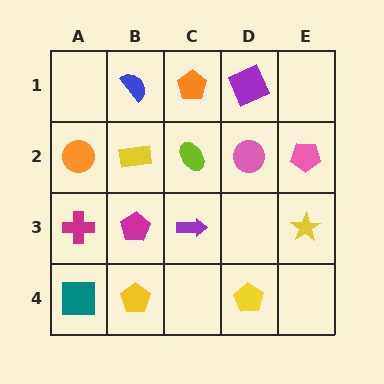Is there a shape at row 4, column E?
No, that cell is empty.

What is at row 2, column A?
An orange circle.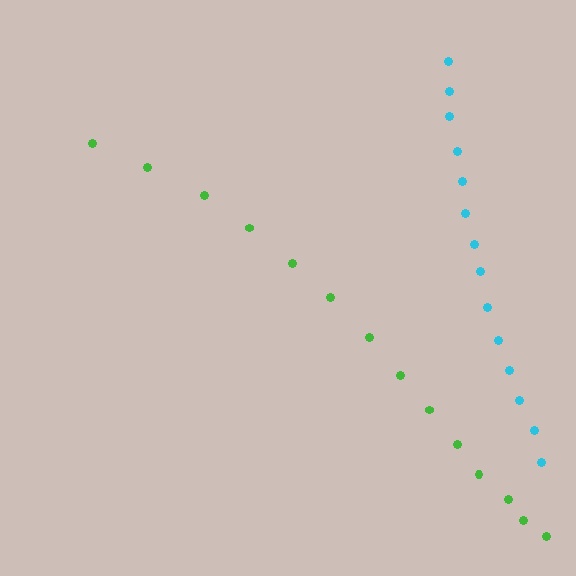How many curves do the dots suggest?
There are 2 distinct paths.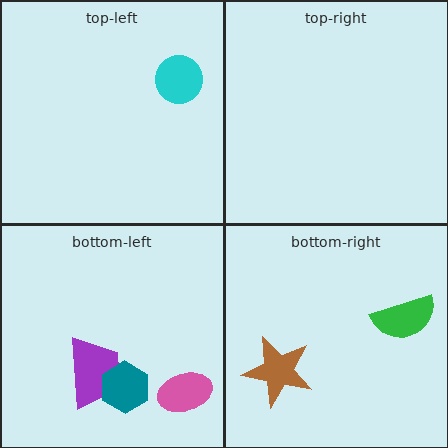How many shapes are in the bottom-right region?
2.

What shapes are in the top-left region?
The cyan circle.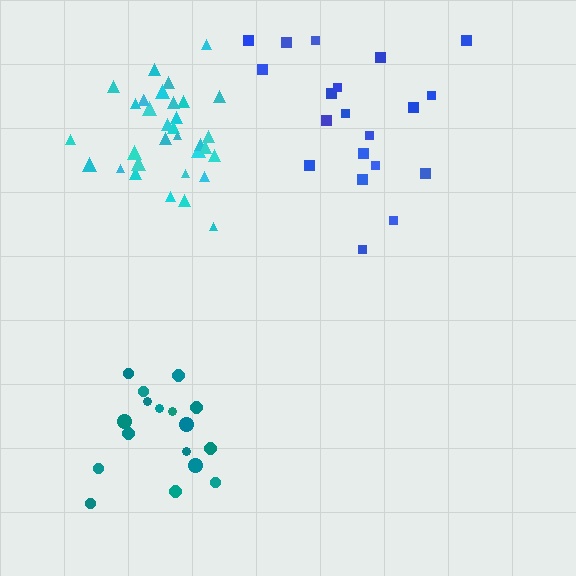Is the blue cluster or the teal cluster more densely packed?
Teal.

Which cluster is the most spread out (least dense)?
Blue.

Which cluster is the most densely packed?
Cyan.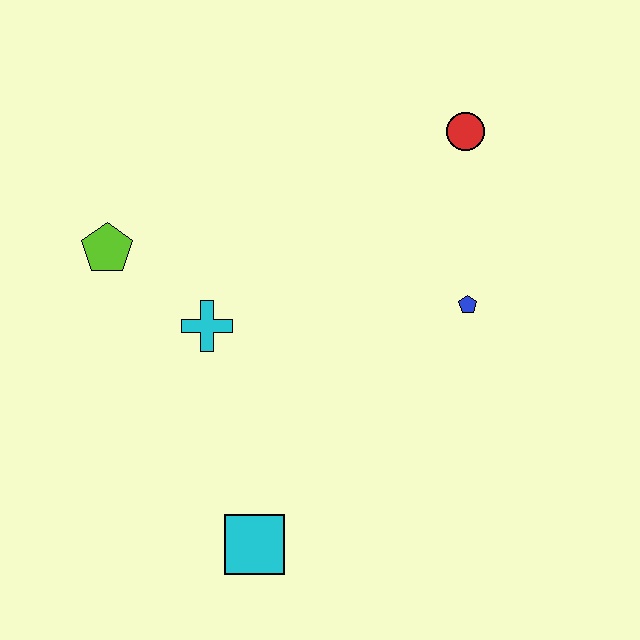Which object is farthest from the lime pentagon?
The red circle is farthest from the lime pentagon.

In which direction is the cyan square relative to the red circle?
The cyan square is below the red circle.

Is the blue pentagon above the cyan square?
Yes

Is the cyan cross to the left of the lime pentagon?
No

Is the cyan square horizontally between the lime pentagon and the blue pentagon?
Yes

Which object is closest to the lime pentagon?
The cyan cross is closest to the lime pentagon.